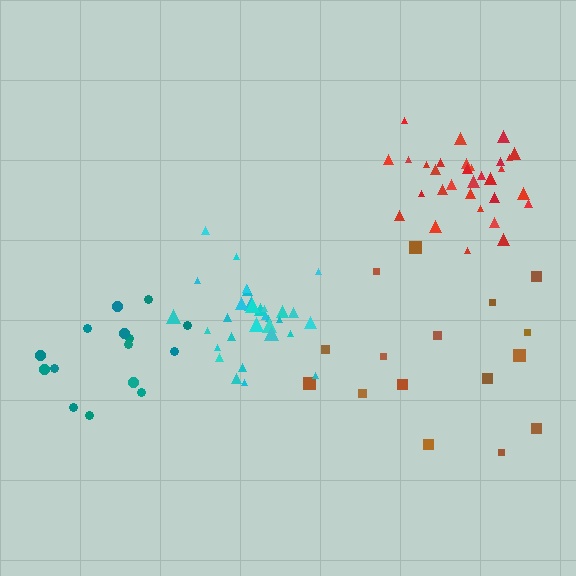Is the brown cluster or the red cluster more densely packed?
Red.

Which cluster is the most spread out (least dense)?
Brown.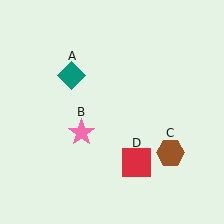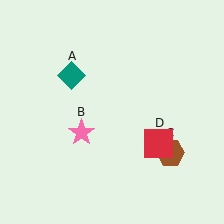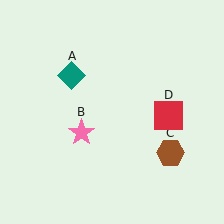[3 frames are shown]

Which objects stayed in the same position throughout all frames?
Teal diamond (object A) and pink star (object B) and brown hexagon (object C) remained stationary.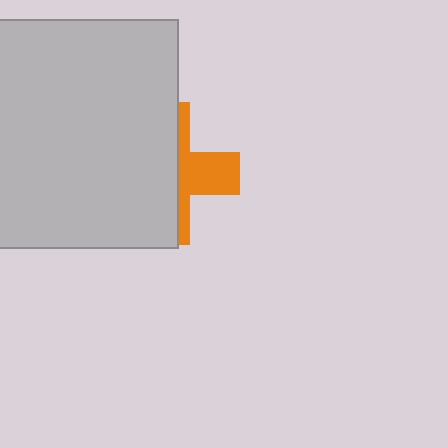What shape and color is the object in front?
The object in front is a light gray square.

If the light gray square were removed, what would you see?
You would see the complete orange cross.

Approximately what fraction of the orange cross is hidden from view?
Roughly 66% of the orange cross is hidden behind the light gray square.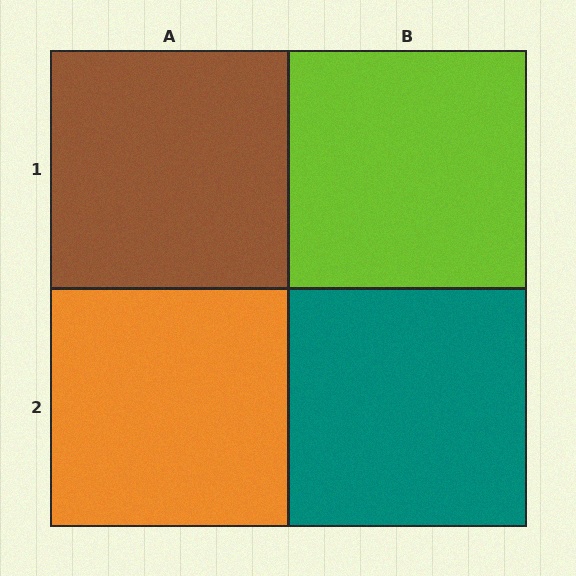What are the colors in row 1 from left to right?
Brown, lime.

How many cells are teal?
1 cell is teal.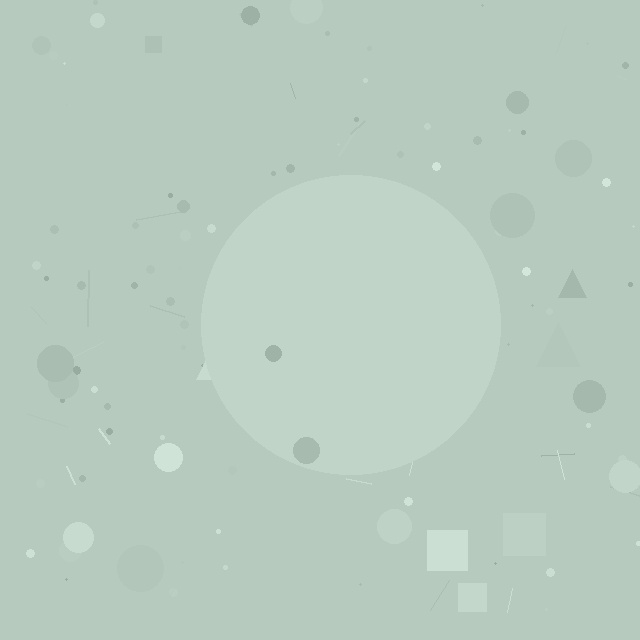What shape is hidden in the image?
A circle is hidden in the image.